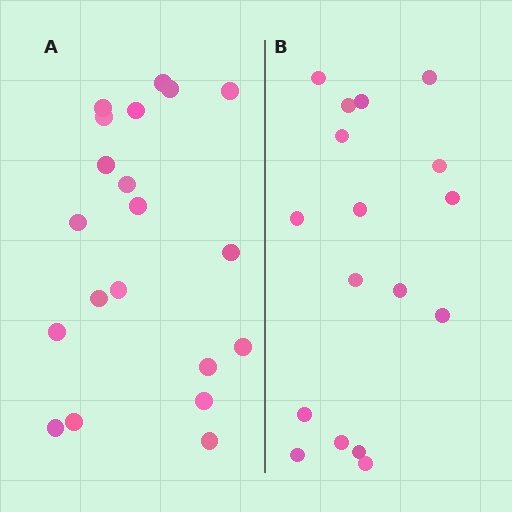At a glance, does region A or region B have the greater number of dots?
Region A (the left region) has more dots.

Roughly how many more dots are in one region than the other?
Region A has just a few more — roughly 2 or 3 more dots than region B.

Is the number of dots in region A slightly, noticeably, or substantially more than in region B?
Region A has only slightly more — the two regions are fairly close. The ratio is roughly 1.2 to 1.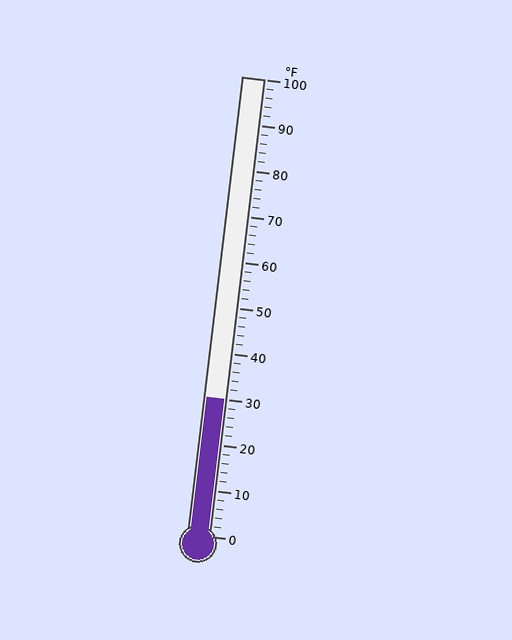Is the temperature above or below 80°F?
The temperature is below 80°F.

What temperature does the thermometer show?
The thermometer shows approximately 30°F.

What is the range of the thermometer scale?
The thermometer scale ranges from 0°F to 100°F.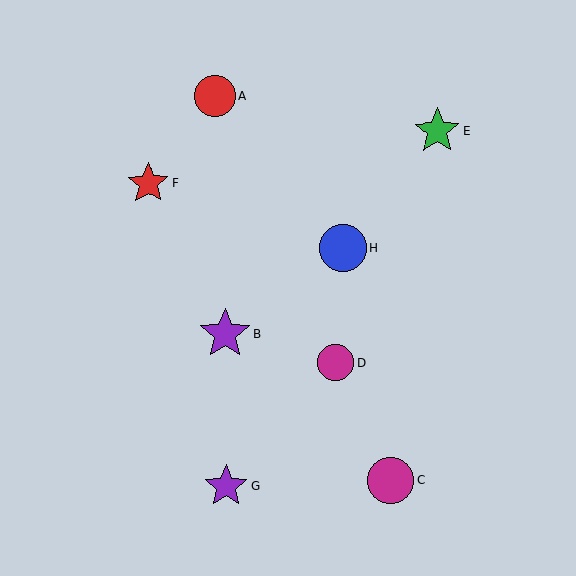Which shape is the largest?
The purple star (labeled B) is the largest.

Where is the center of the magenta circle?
The center of the magenta circle is at (390, 480).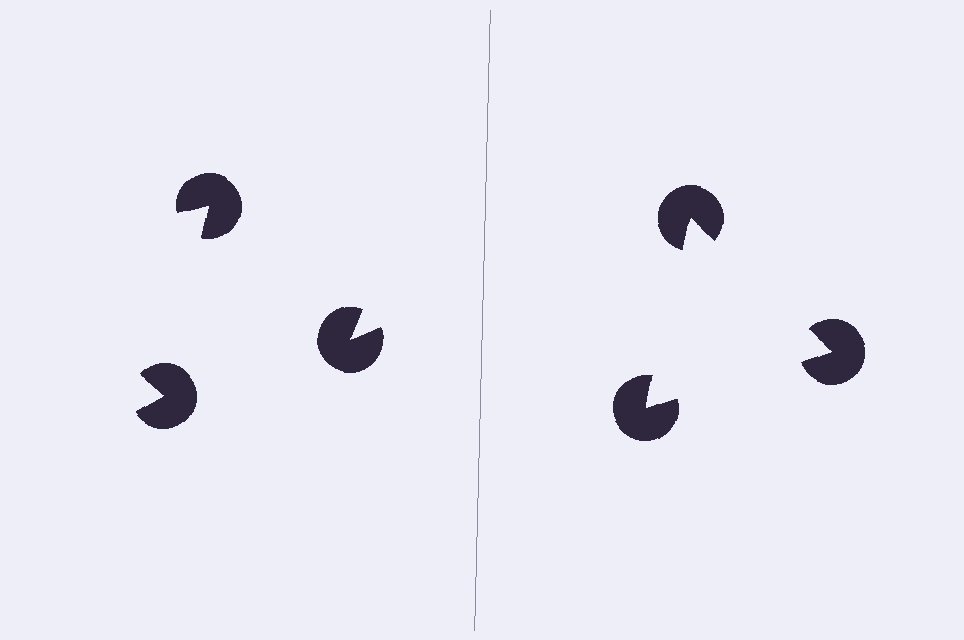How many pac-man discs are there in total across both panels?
6 — 3 on each side.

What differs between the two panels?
The pac-man discs are positioned identically on both sides; only the wedge orientations differ. On the right they align to a triangle; on the left they are misaligned.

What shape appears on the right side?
An illusory triangle.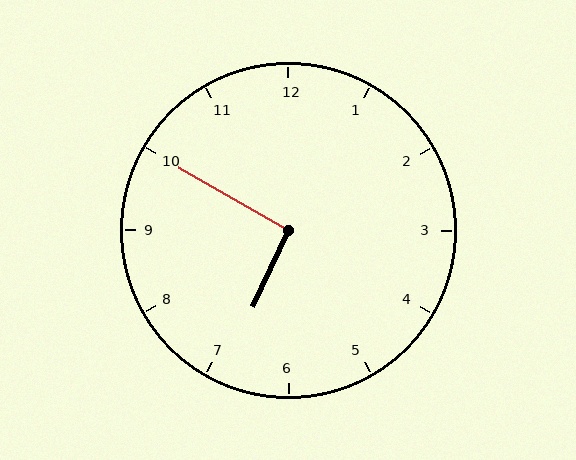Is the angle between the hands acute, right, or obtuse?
It is right.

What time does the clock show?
6:50.